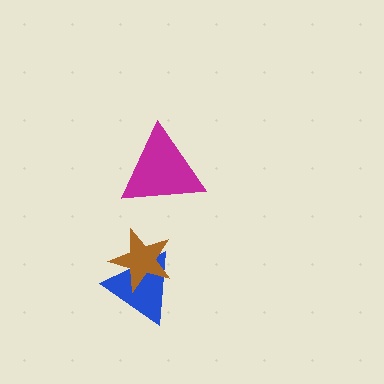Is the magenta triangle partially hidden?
No, no other shape covers it.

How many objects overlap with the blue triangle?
1 object overlaps with the blue triangle.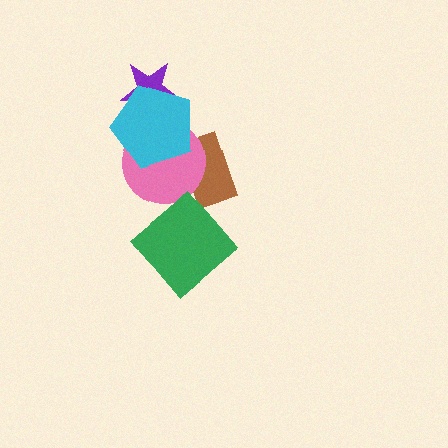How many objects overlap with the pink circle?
2 objects overlap with the pink circle.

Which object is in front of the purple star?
The cyan pentagon is in front of the purple star.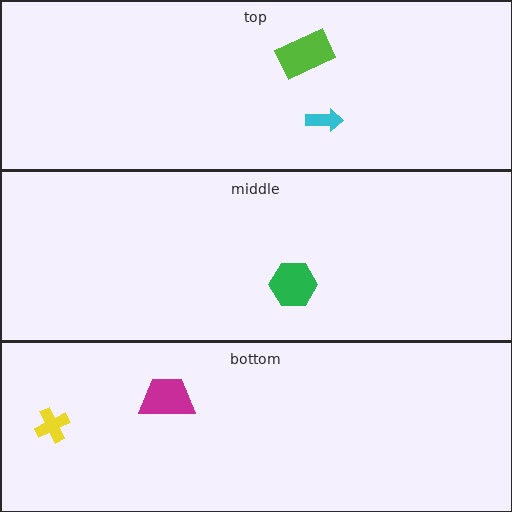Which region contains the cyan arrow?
The top region.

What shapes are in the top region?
The lime rectangle, the cyan arrow.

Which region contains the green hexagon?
The middle region.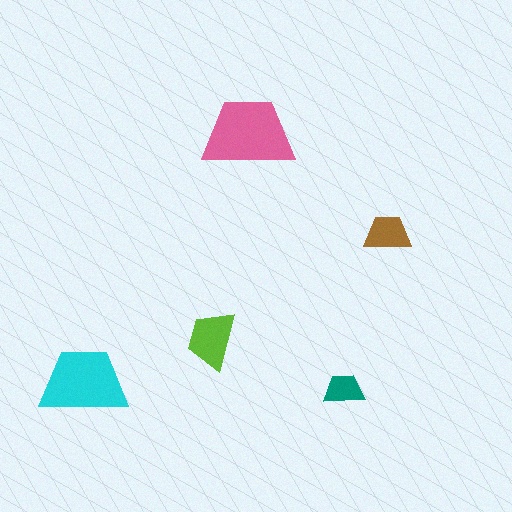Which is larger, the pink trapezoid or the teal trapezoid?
The pink one.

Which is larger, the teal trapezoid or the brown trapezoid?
The brown one.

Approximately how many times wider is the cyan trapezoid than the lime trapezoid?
About 1.5 times wider.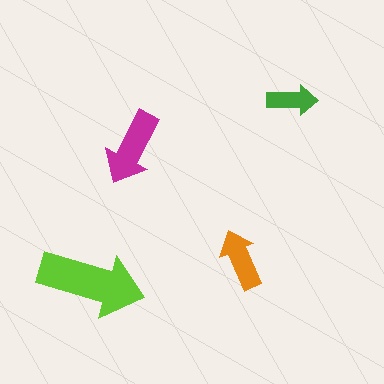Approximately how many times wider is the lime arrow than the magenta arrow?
About 1.5 times wider.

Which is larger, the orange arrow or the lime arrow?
The lime one.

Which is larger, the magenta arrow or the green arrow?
The magenta one.